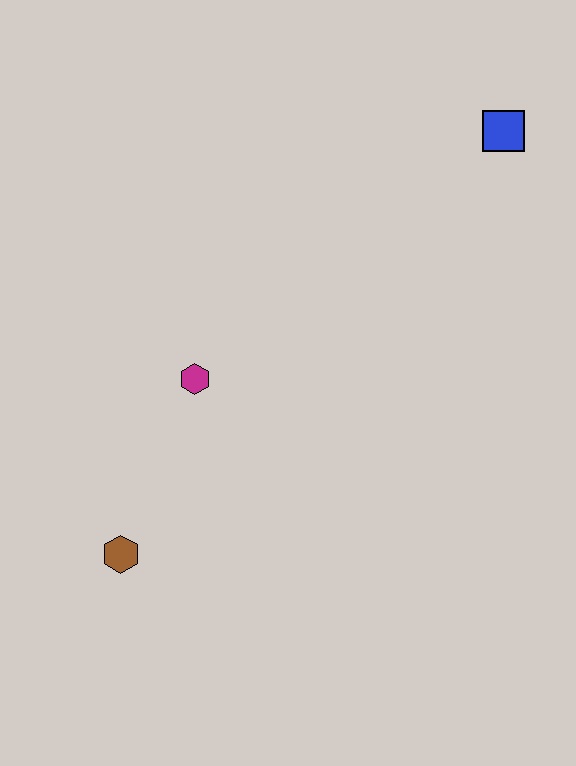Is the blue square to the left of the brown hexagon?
No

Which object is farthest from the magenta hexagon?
The blue square is farthest from the magenta hexagon.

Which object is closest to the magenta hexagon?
The brown hexagon is closest to the magenta hexagon.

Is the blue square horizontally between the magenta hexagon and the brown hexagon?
No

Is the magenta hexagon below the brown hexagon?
No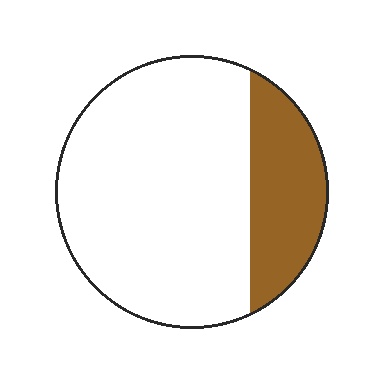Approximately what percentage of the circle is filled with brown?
Approximately 25%.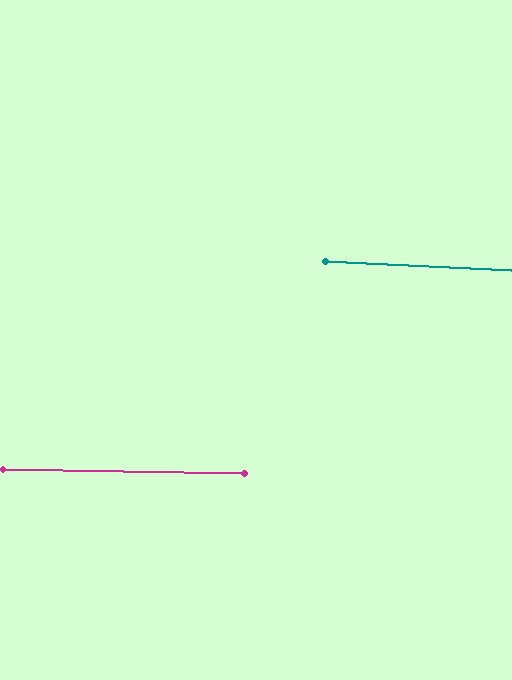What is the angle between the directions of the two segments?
Approximately 2 degrees.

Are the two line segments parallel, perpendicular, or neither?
Parallel — their directions differ by only 2.0°.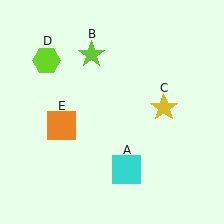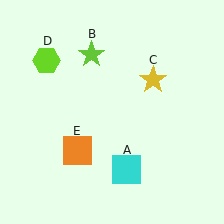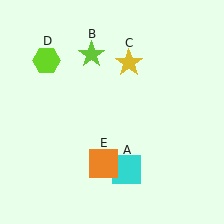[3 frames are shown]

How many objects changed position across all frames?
2 objects changed position: yellow star (object C), orange square (object E).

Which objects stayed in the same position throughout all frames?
Cyan square (object A) and lime star (object B) and lime hexagon (object D) remained stationary.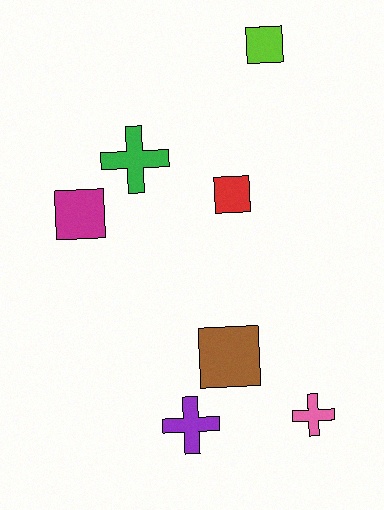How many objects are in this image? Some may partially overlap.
There are 7 objects.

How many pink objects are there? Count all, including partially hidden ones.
There is 1 pink object.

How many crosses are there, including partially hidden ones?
There are 3 crosses.